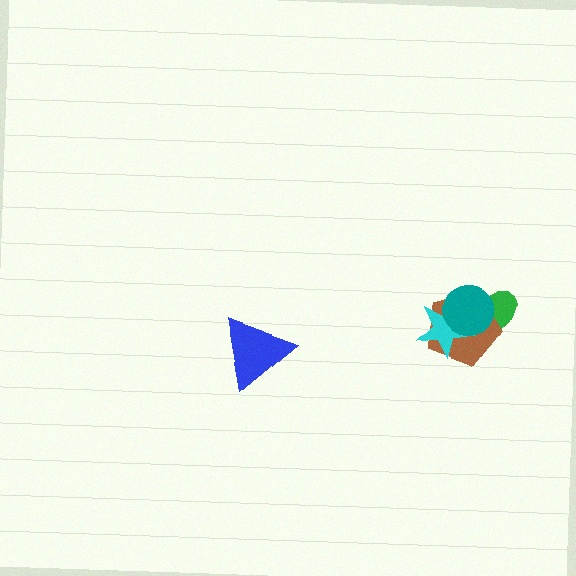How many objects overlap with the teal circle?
3 objects overlap with the teal circle.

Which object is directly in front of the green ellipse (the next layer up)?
The brown pentagon is directly in front of the green ellipse.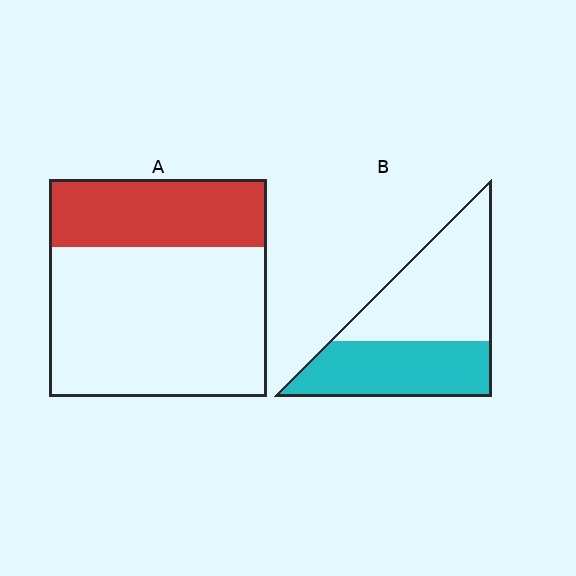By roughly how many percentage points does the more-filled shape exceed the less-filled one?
By roughly 15 percentage points (B over A).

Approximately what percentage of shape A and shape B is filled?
A is approximately 30% and B is approximately 45%.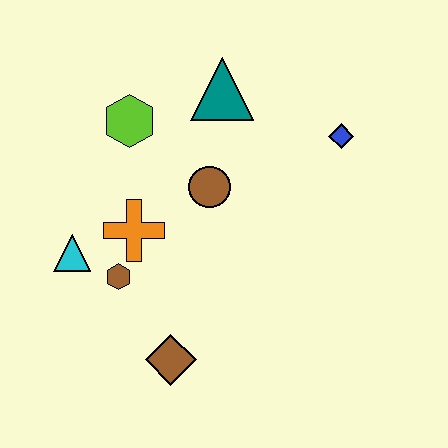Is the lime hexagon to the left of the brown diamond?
Yes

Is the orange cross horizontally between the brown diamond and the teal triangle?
No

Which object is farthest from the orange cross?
The blue diamond is farthest from the orange cross.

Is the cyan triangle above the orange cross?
No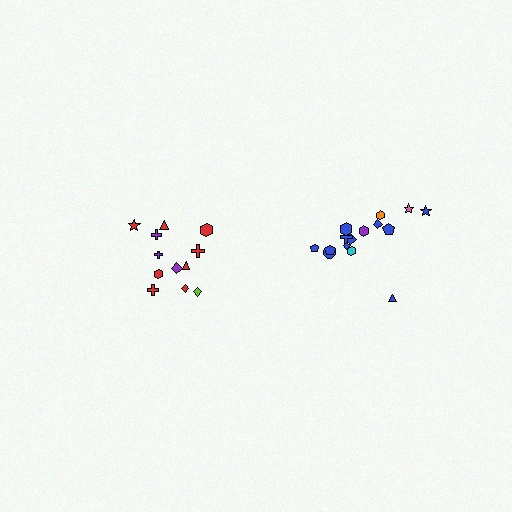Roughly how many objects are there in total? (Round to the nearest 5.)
Roughly 25 objects in total.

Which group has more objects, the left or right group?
The right group.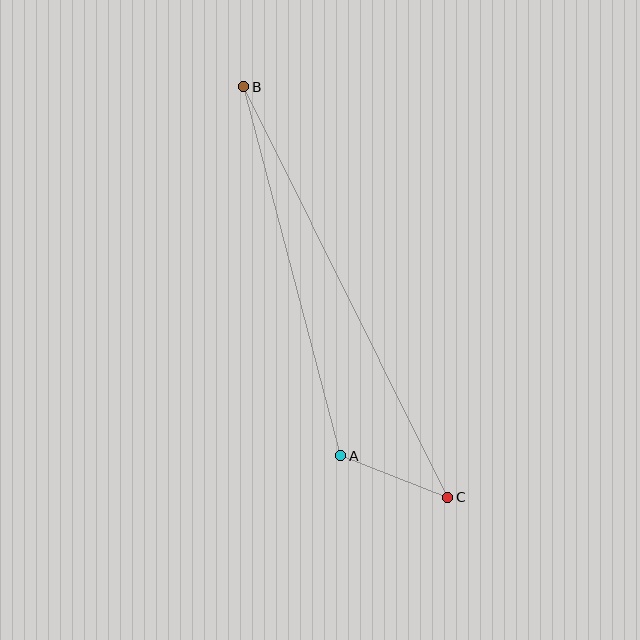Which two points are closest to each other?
Points A and C are closest to each other.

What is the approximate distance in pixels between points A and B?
The distance between A and B is approximately 381 pixels.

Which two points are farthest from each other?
Points B and C are farthest from each other.